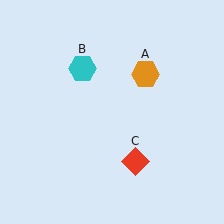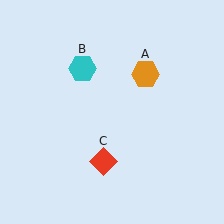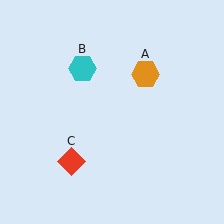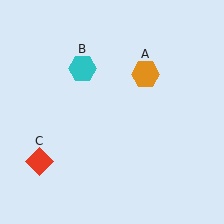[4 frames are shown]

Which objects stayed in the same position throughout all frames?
Orange hexagon (object A) and cyan hexagon (object B) remained stationary.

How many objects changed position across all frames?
1 object changed position: red diamond (object C).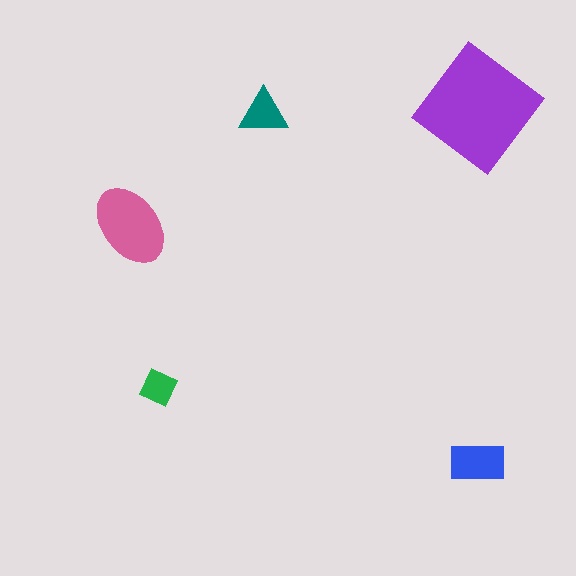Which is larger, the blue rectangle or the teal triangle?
The blue rectangle.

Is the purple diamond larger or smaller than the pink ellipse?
Larger.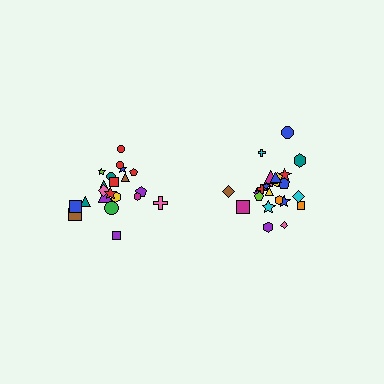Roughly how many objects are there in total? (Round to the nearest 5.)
Roughly 45 objects in total.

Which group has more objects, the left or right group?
The right group.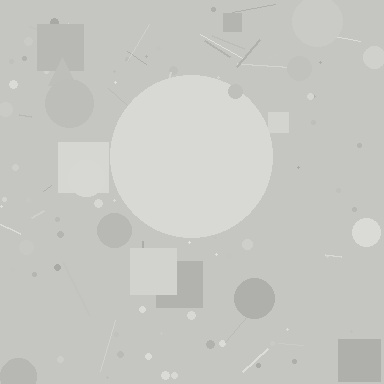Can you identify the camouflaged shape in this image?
The camouflaged shape is a circle.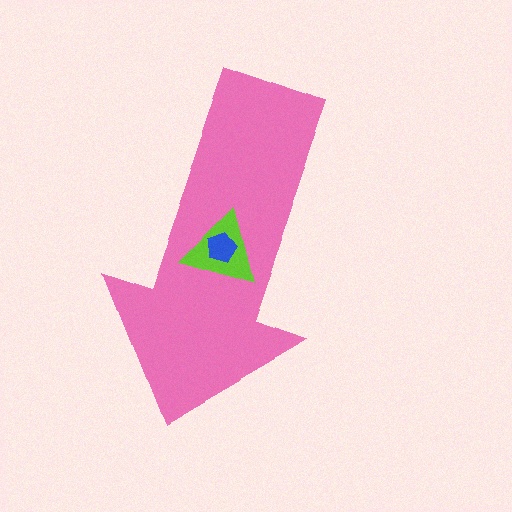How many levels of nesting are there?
3.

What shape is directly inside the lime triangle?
The blue pentagon.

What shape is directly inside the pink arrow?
The lime triangle.